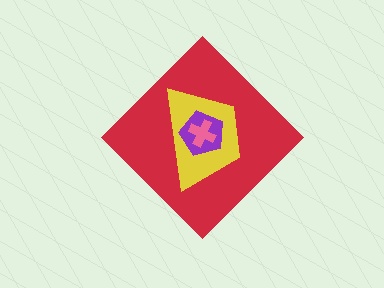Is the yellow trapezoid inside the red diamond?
Yes.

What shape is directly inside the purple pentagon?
The pink cross.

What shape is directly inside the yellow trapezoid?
The purple pentagon.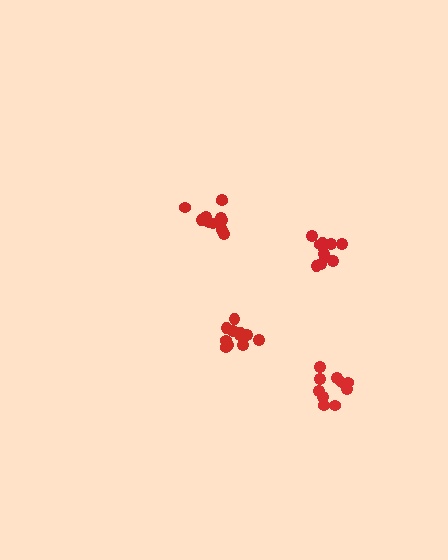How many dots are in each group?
Group 1: 12 dots, Group 2: 11 dots, Group 3: 10 dots, Group 4: 11 dots (44 total).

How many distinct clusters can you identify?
There are 4 distinct clusters.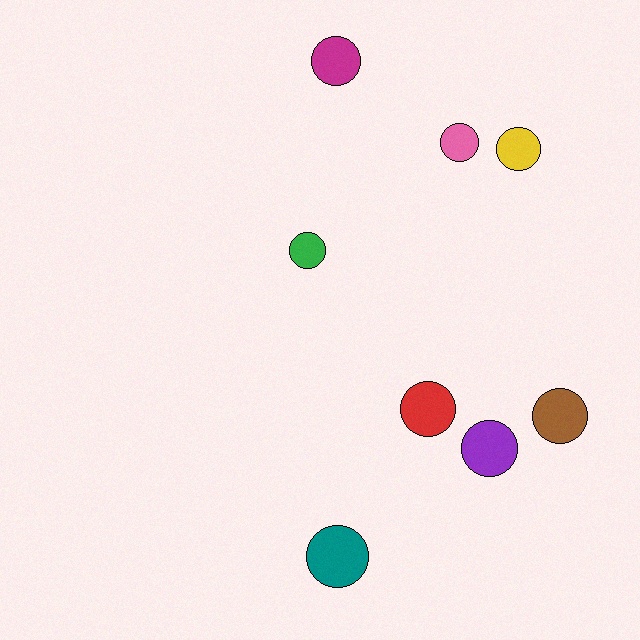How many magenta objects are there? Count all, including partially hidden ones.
There is 1 magenta object.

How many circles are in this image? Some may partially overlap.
There are 8 circles.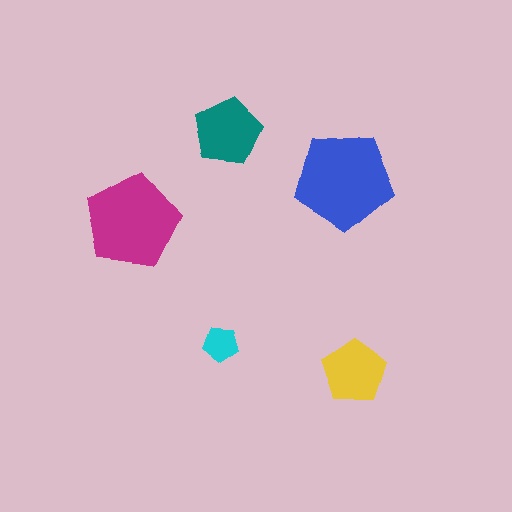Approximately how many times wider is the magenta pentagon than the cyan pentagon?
About 2.5 times wider.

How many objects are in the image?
There are 5 objects in the image.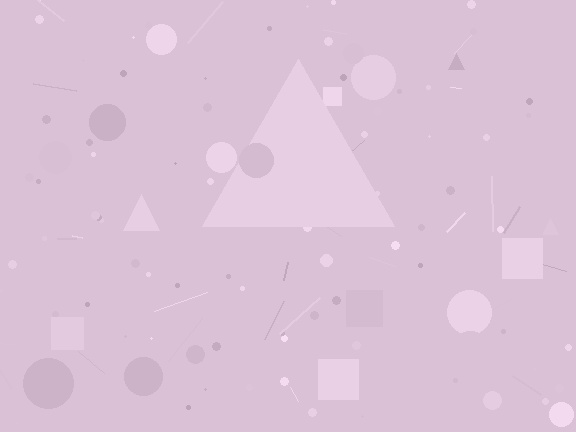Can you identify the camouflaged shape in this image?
The camouflaged shape is a triangle.